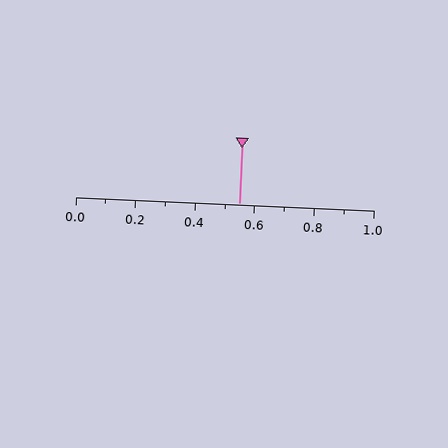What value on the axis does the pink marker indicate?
The marker indicates approximately 0.55.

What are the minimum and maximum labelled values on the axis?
The axis runs from 0.0 to 1.0.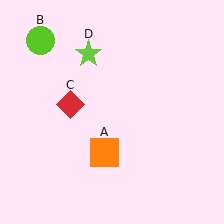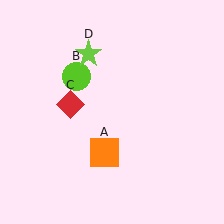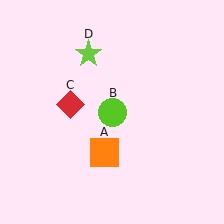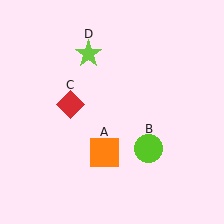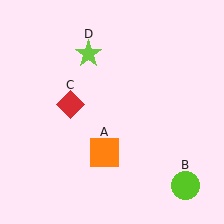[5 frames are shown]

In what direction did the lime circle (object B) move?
The lime circle (object B) moved down and to the right.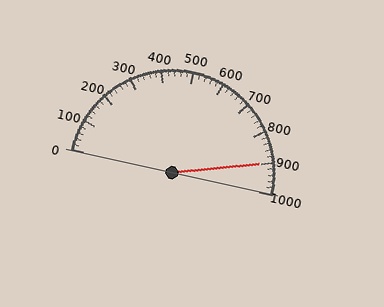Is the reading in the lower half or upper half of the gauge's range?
The reading is in the upper half of the range (0 to 1000).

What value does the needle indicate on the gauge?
The needle indicates approximately 900.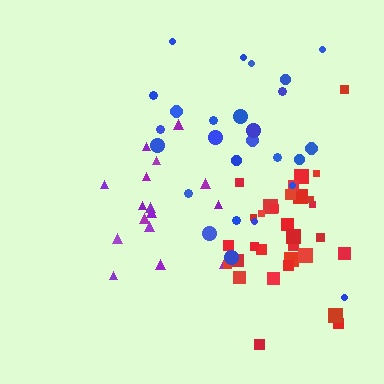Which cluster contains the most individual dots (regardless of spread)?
Red (31).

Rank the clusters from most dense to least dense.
red, purple, blue.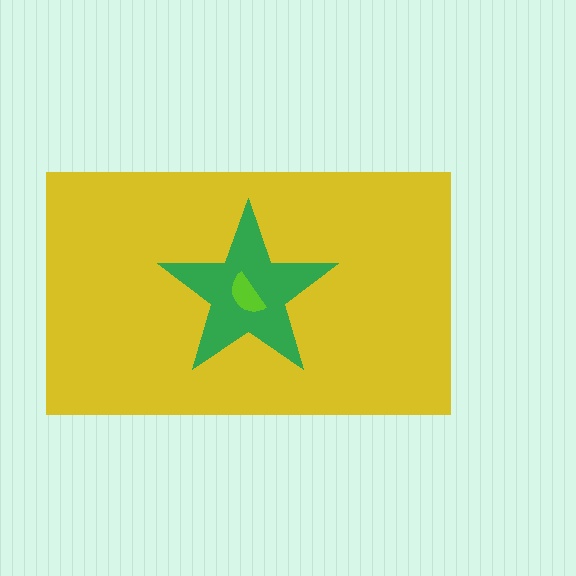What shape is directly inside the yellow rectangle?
The green star.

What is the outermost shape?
The yellow rectangle.